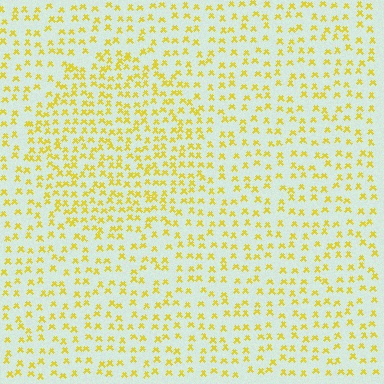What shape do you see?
I see a circle.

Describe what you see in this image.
The image contains small yellow elements arranged at two different densities. A circle-shaped region is visible where the elements are more densely packed than the surrounding area.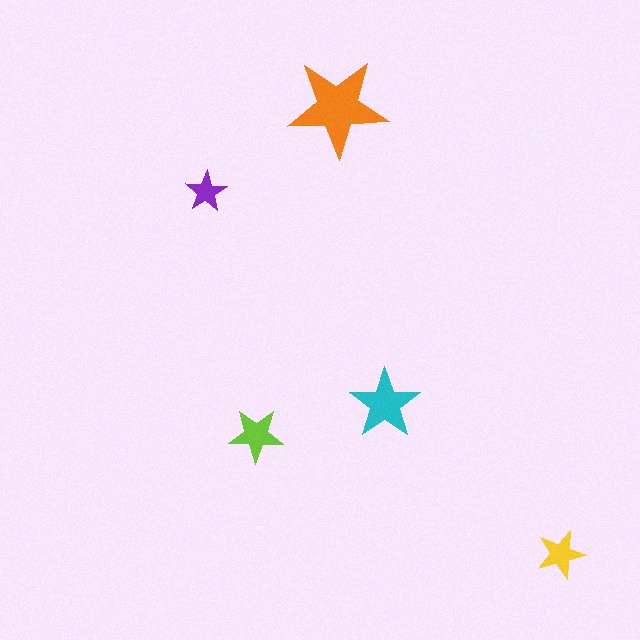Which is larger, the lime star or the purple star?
The lime one.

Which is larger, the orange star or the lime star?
The orange one.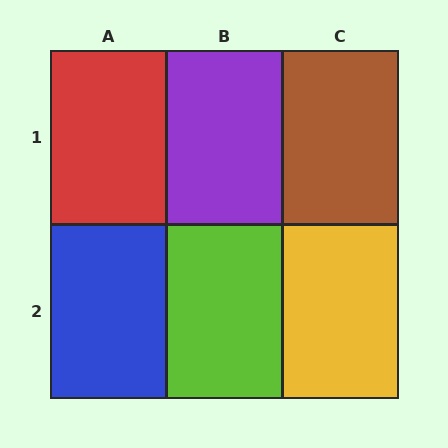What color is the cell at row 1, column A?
Red.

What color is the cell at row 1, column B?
Purple.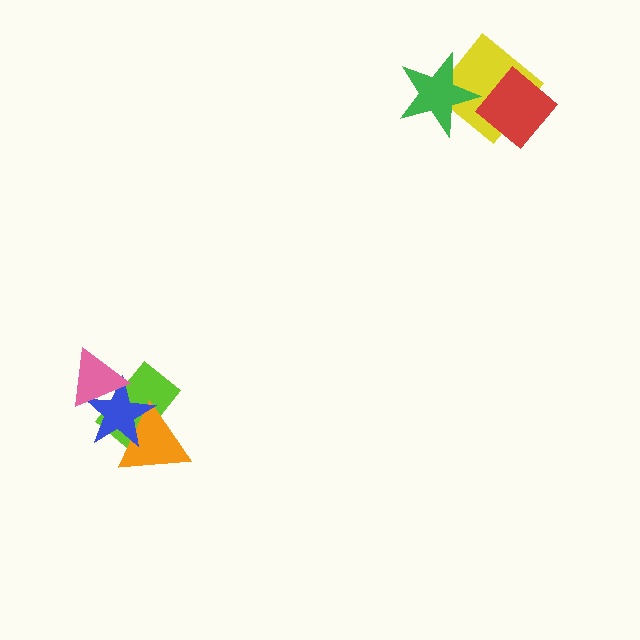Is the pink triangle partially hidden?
No, no other shape covers it.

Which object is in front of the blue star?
The pink triangle is in front of the blue star.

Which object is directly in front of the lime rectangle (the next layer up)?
The orange triangle is directly in front of the lime rectangle.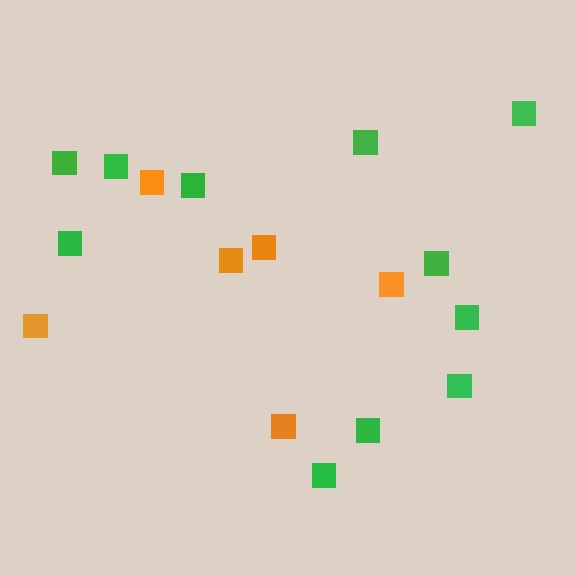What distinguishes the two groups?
There are 2 groups: one group of green squares (11) and one group of orange squares (6).